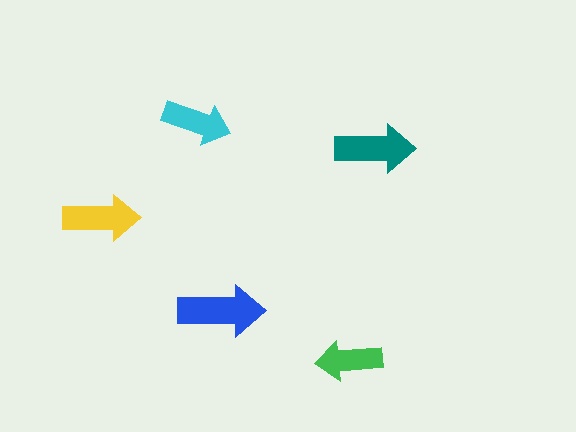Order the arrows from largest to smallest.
the blue one, the teal one, the yellow one, the cyan one, the green one.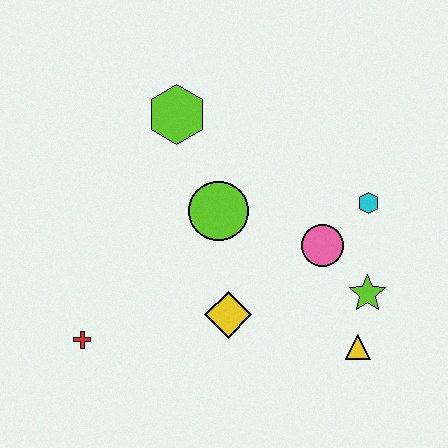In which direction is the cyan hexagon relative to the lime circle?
The cyan hexagon is to the right of the lime circle.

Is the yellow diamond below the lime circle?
Yes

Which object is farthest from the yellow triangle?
The lime hexagon is farthest from the yellow triangle.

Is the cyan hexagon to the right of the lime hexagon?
Yes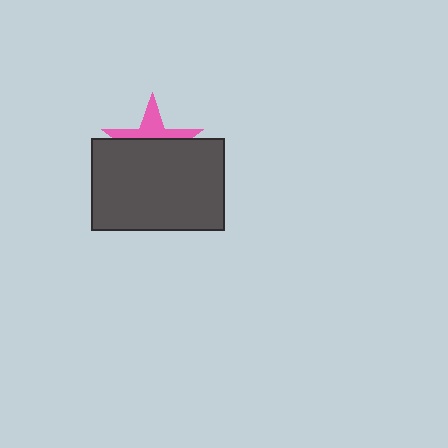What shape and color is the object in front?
The object in front is a dark gray rectangle.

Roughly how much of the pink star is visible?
A small part of it is visible (roughly 36%).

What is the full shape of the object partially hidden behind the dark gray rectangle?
The partially hidden object is a pink star.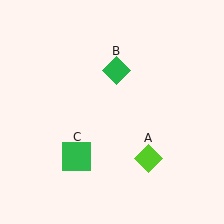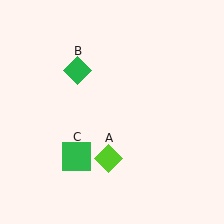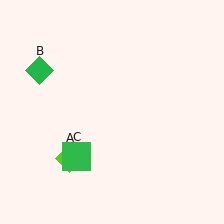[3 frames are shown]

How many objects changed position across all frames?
2 objects changed position: lime diamond (object A), green diamond (object B).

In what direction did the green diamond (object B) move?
The green diamond (object B) moved left.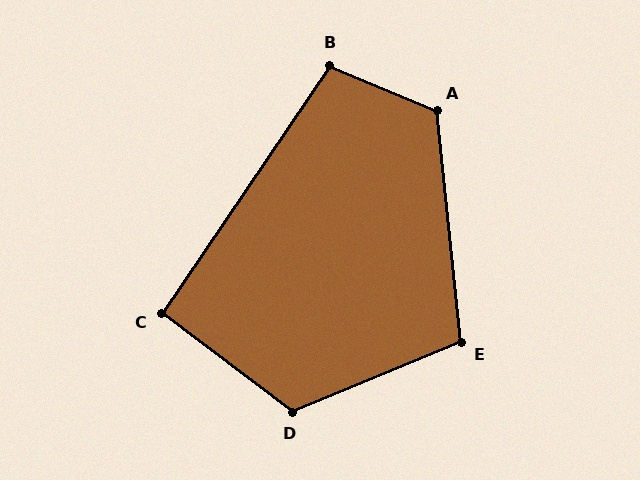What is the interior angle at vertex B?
Approximately 102 degrees (obtuse).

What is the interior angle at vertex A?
Approximately 119 degrees (obtuse).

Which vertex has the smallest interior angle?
C, at approximately 93 degrees.